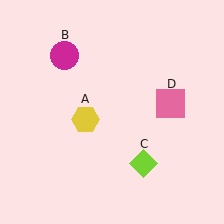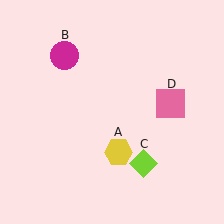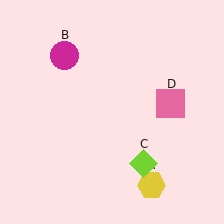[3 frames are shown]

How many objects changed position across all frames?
1 object changed position: yellow hexagon (object A).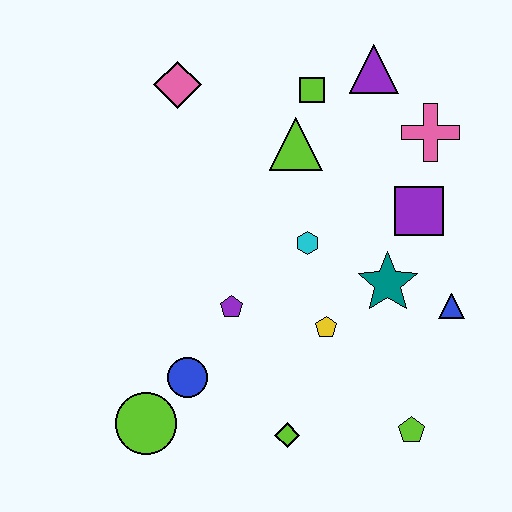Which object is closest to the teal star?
The blue triangle is closest to the teal star.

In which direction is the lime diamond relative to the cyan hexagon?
The lime diamond is below the cyan hexagon.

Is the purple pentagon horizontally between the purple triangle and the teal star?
No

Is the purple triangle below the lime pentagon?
No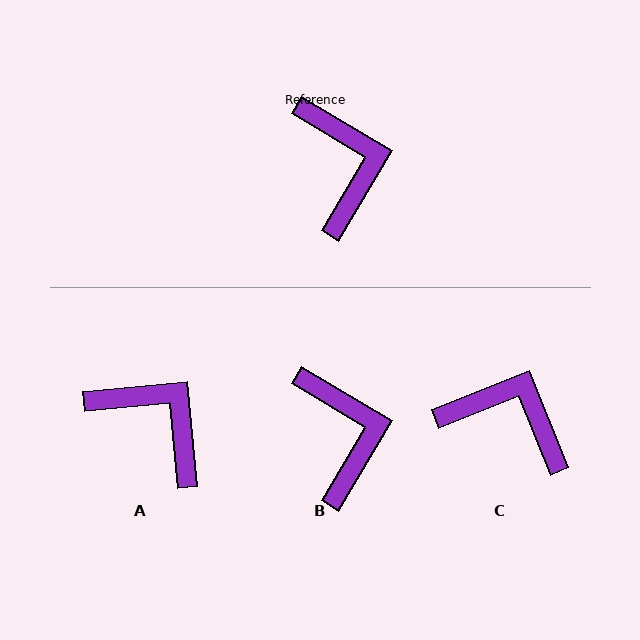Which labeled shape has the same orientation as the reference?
B.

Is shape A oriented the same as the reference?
No, it is off by about 36 degrees.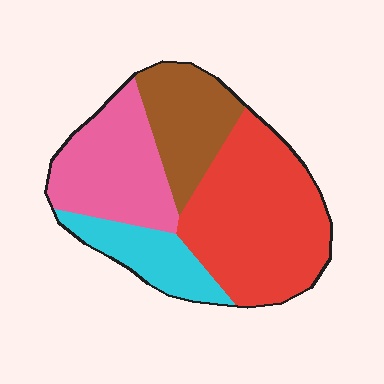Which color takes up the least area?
Cyan, at roughly 15%.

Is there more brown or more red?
Red.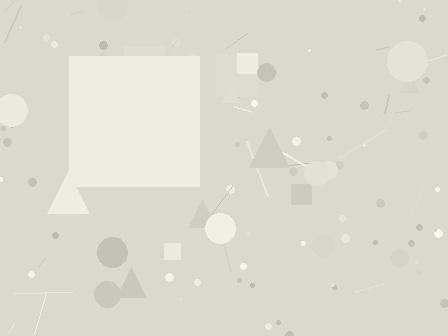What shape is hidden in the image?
A square is hidden in the image.